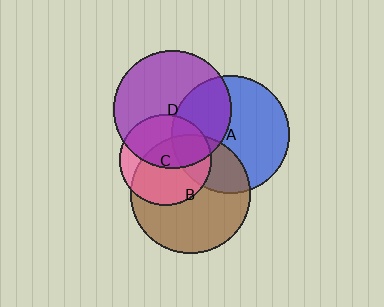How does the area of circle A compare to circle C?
Approximately 1.7 times.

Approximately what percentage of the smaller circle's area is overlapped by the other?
Approximately 35%.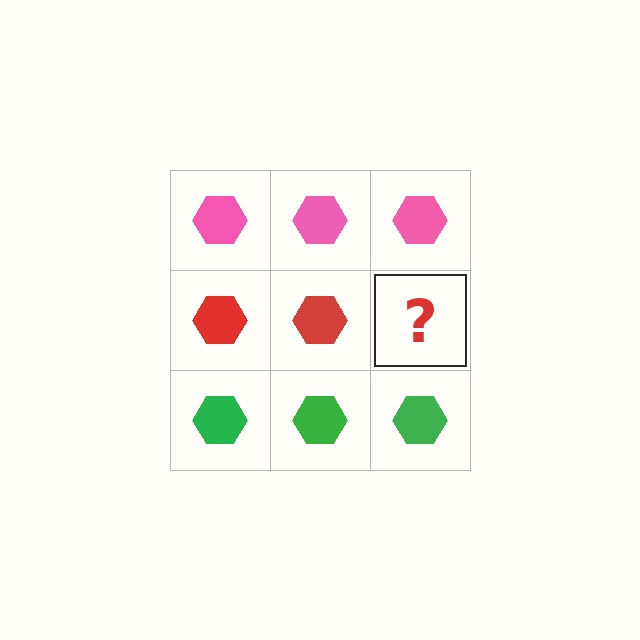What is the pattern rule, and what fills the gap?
The rule is that each row has a consistent color. The gap should be filled with a red hexagon.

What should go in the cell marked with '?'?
The missing cell should contain a red hexagon.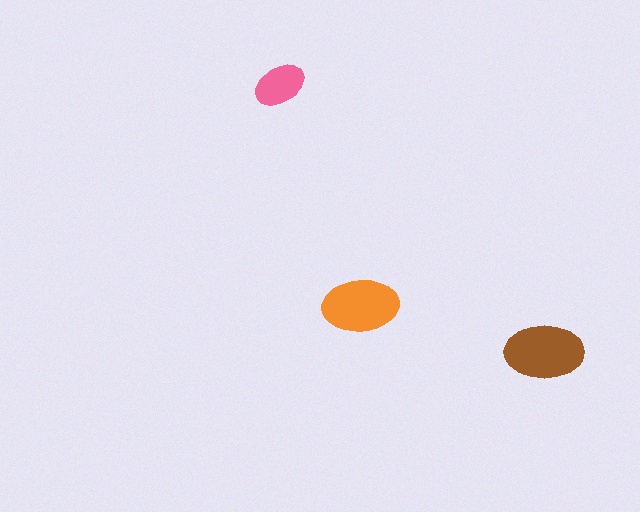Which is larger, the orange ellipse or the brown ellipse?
The brown one.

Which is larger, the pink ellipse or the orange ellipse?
The orange one.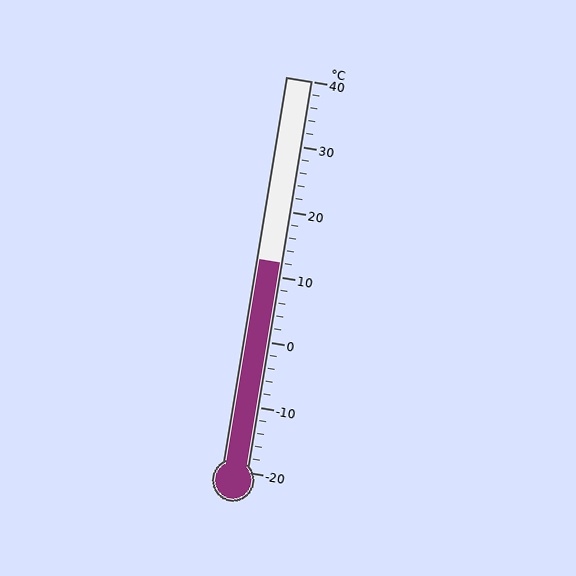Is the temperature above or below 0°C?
The temperature is above 0°C.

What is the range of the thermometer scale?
The thermometer scale ranges from -20°C to 40°C.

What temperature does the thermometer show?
The thermometer shows approximately 12°C.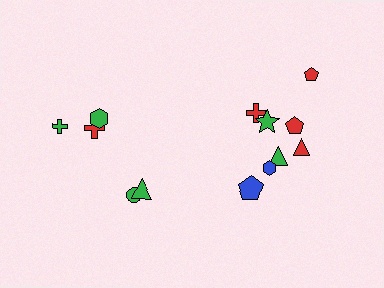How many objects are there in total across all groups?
There are 13 objects.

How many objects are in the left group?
There are 5 objects.